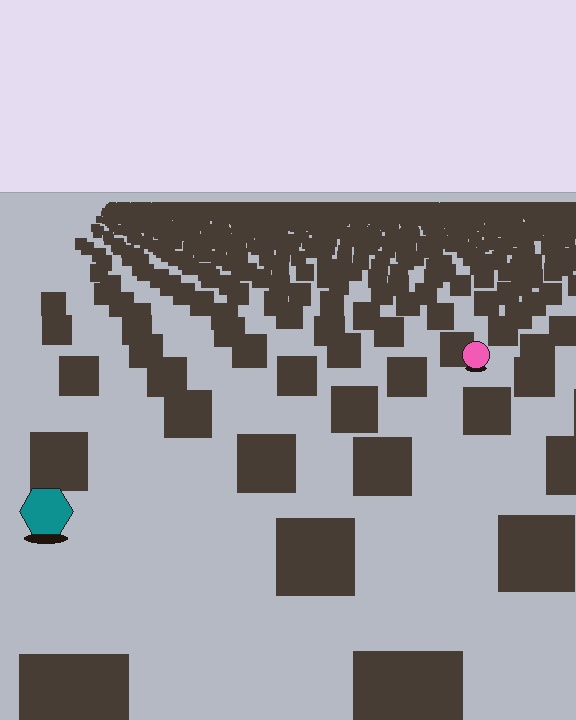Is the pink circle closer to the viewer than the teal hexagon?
No. The teal hexagon is closer — you can tell from the texture gradient: the ground texture is coarser near it.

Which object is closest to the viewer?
The teal hexagon is closest. The texture marks near it are larger and more spread out.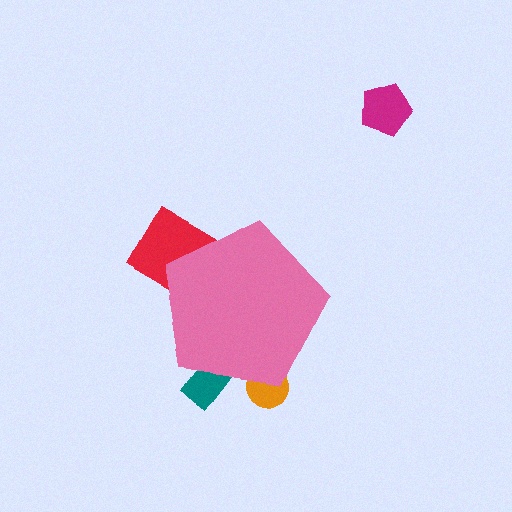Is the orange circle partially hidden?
Yes, the orange circle is partially hidden behind the pink pentagon.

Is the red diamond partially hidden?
Yes, the red diamond is partially hidden behind the pink pentagon.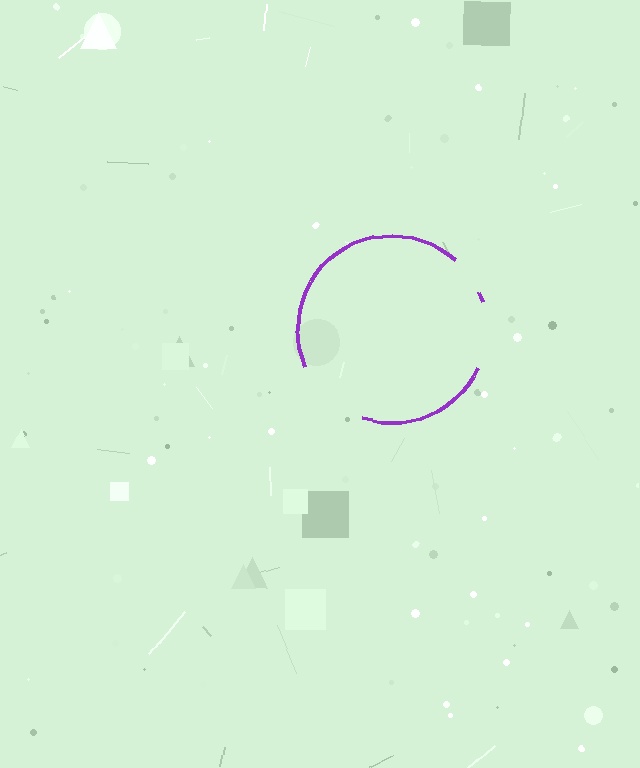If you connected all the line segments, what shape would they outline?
They would outline a circle.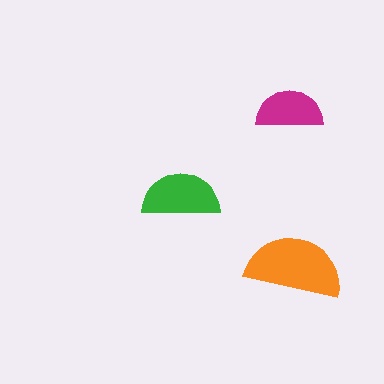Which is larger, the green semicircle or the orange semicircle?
The orange one.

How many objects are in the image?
There are 3 objects in the image.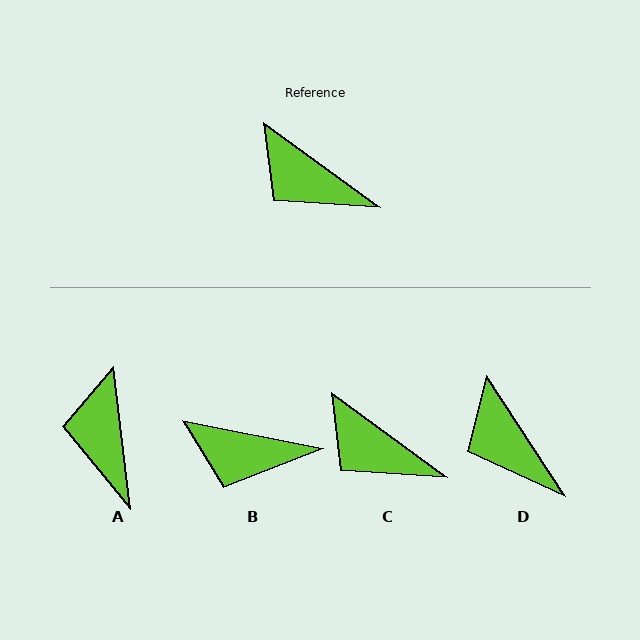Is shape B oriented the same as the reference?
No, it is off by about 25 degrees.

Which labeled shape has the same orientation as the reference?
C.